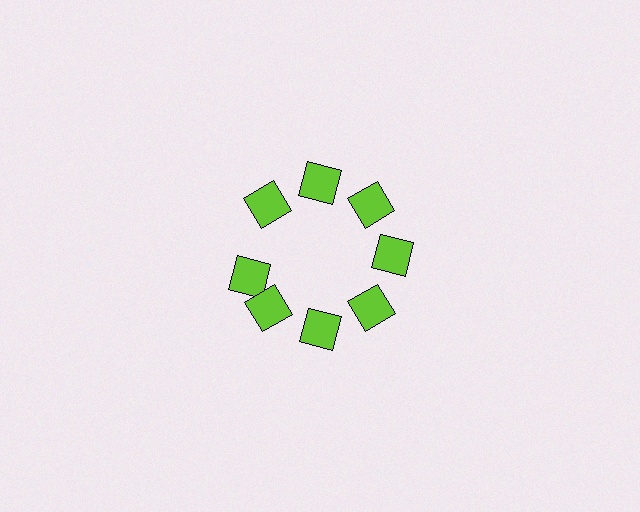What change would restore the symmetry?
The symmetry would be restored by rotating it back into even spacing with its neighbors so that all 8 diamonds sit at equal angles and equal distance from the center.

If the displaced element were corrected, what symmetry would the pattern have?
It would have 8-fold rotational symmetry — the pattern would map onto itself every 45 degrees.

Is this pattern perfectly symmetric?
No. The 8 lime diamonds are arranged in a ring, but one element near the 9 o'clock position is rotated out of alignment along the ring, breaking the 8-fold rotational symmetry.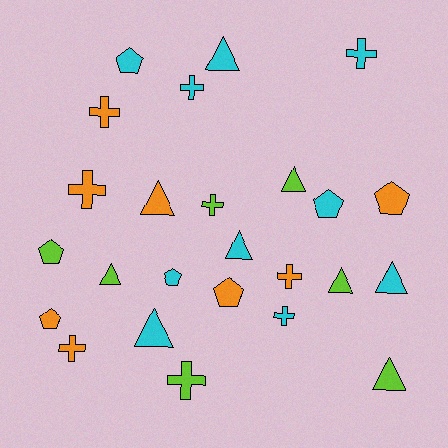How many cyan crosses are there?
There are 3 cyan crosses.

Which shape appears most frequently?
Cross, with 9 objects.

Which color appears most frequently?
Cyan, with 10 objects.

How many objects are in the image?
There are 25 objects.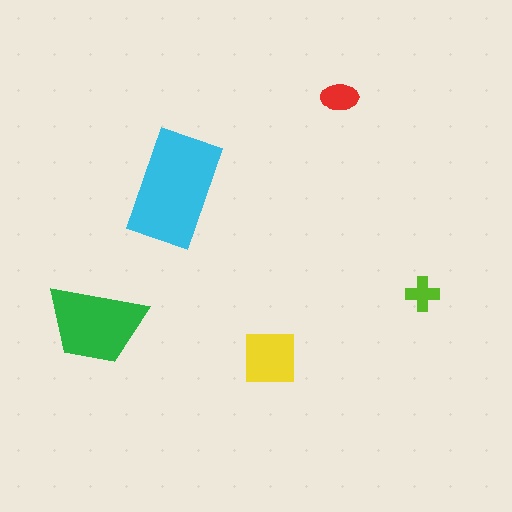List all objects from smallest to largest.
The lime cross, the red ellipse, the yellow square, the green trapezoid, the cyan rectangle.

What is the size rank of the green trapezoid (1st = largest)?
2nd.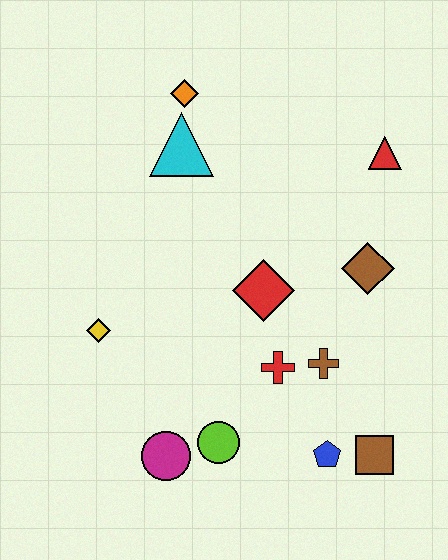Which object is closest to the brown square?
The blue pentagon is closest to the brown square.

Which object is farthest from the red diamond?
The orange diamond is farthest from the red diamond.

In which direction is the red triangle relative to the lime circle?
The red triangle is above the lime circle.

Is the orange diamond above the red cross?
Yes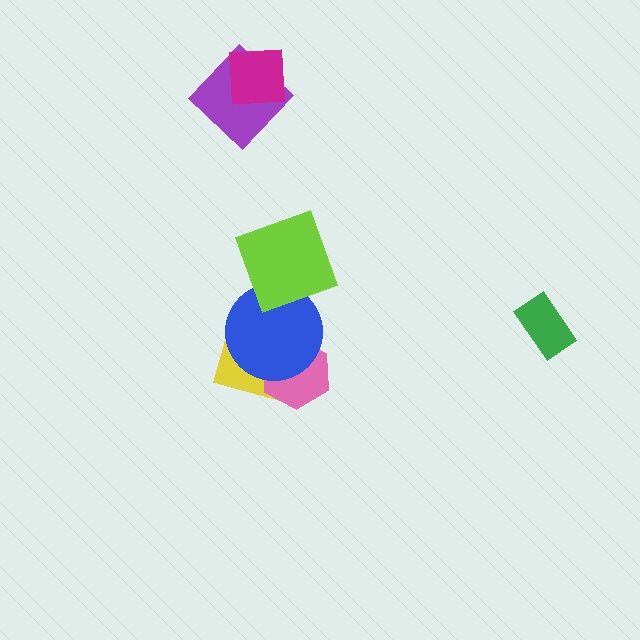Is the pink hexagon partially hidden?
Yes, it is partially covered by another shape.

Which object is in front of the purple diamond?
The magenta square is in front of the purple diamond.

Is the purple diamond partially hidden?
Yes, it is partially covered by another shape.